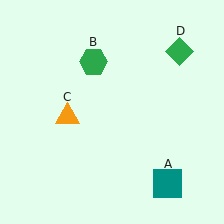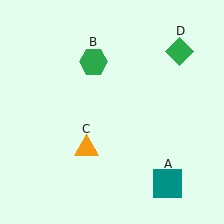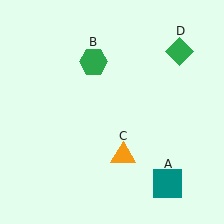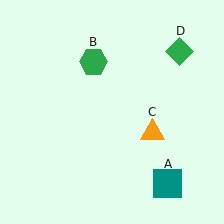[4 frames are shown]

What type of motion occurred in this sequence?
The orange triangle (object C) rotated counterclockwise around the center of the scene.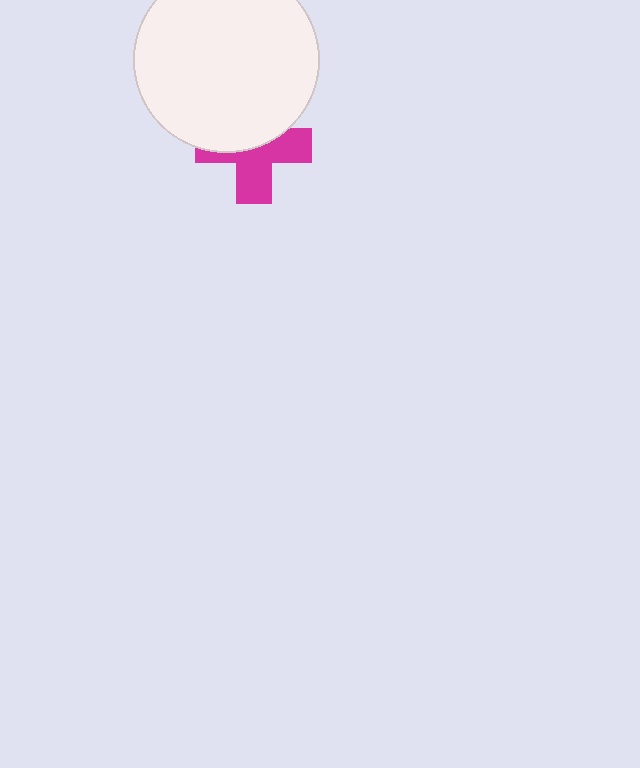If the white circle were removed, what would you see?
You would see the complete magenta cross.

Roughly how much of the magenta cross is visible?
About half of it is visible (roughly 53%).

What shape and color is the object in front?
The object in front is a white circle.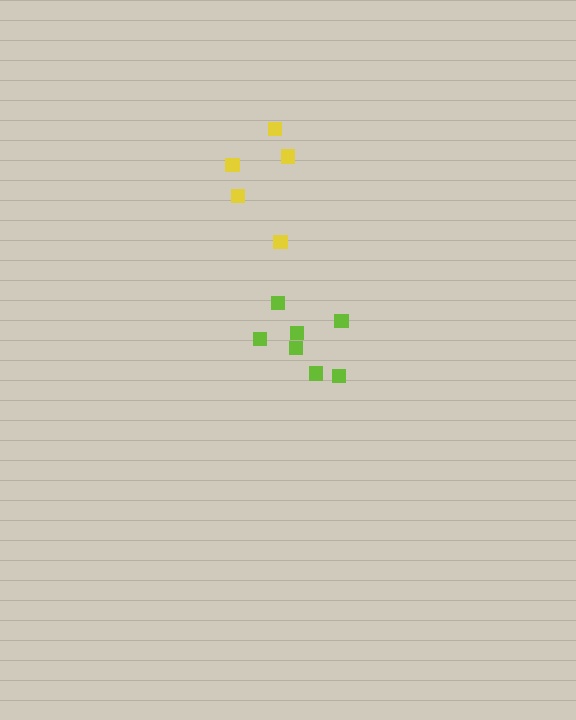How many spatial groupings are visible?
There are 2 spatial groupings.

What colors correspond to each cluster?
The clusters are colored: yellow, lime.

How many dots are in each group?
Group 1: 5 dots, Group 2: 7 dots (12 total).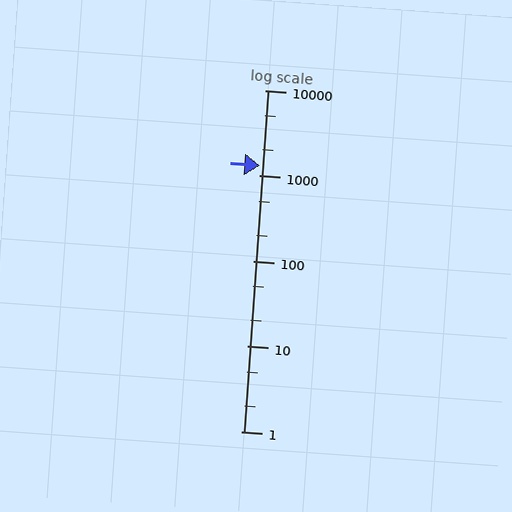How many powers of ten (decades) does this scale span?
The scale spans 4 decades, from 1 to 10000.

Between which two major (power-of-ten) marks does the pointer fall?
The pointer is between 1000 and 10000.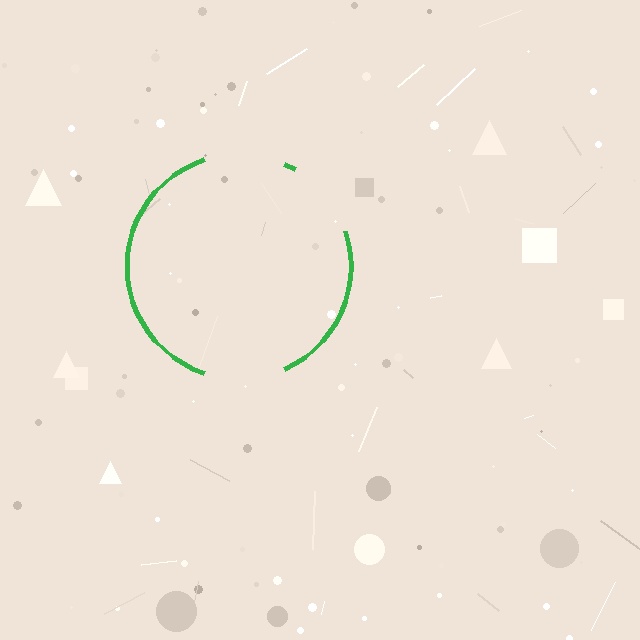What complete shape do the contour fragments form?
The contour fragments form a circle.